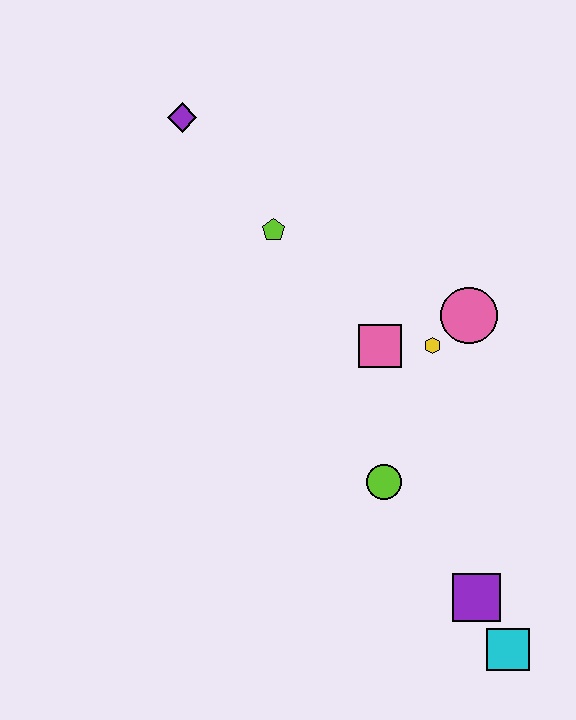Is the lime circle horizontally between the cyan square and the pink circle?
No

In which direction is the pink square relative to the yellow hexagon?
The pink square is to the left of the yellow hexagon.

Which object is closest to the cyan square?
The purple square is closest to the cyan square.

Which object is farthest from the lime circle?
The purple diamond is farthest from the lime circle.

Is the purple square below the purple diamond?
Yes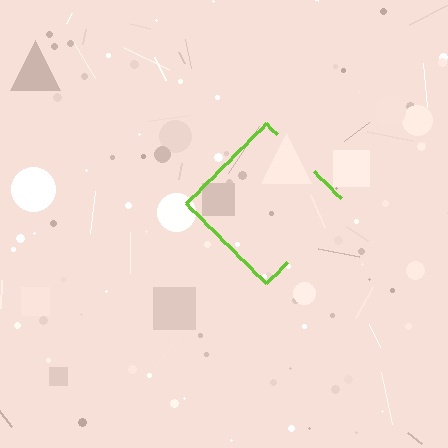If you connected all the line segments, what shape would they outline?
They would outline a diamond.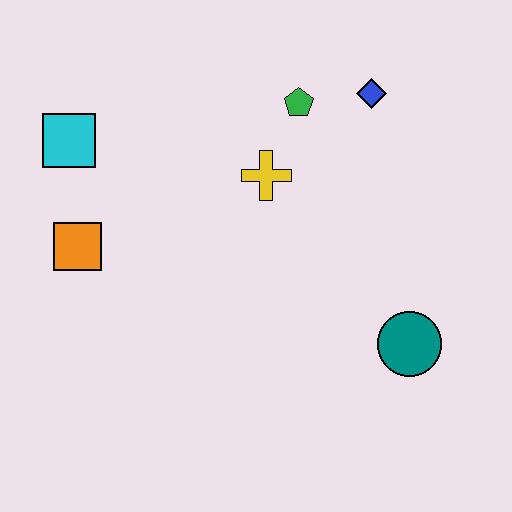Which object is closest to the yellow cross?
The green pentagon is closest to the yellow cross.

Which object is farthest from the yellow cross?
The teal circle is farthest from the yellow cross.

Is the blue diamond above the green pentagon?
Yes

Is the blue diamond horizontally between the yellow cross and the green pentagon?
No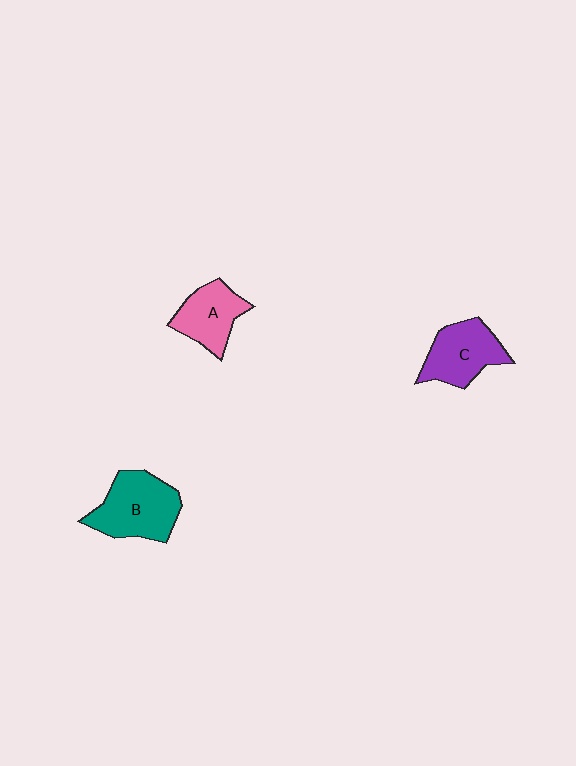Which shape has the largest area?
Shape B (teal).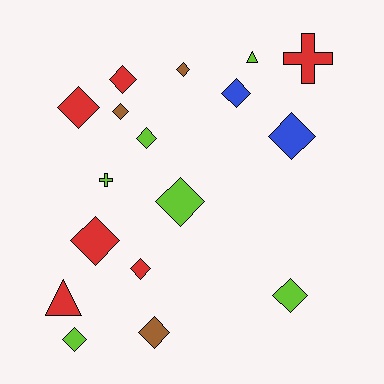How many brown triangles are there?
There are no brown triangles.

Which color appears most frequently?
Lime, with 6 objects.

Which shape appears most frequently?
Diamond, with 13 objects.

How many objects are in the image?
There are 17 objects.